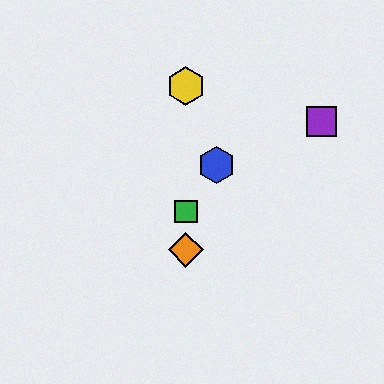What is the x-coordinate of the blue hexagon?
The blue hexagon is at x≈216.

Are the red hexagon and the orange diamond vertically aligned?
Yes, both are at x≈186.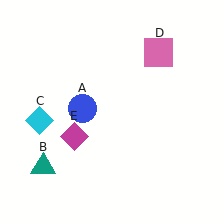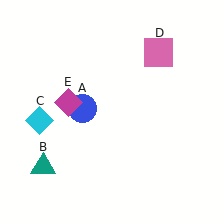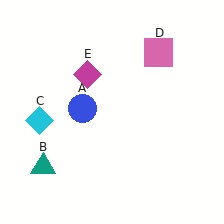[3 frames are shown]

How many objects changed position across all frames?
1 object changed position: magenta diamond (object E).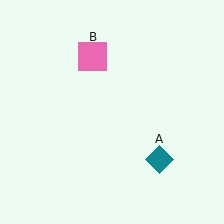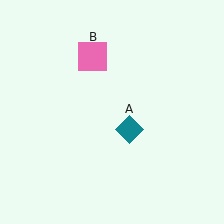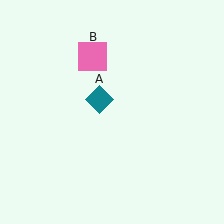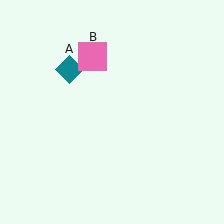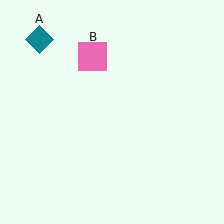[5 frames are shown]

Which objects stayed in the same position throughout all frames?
Pink square (object B) remained stationary.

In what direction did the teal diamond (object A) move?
The teal diamond (object A) moved up and to the left.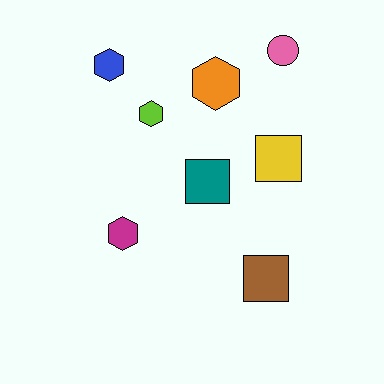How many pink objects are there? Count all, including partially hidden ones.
There is 1 pink object.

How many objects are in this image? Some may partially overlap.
There are 8 objects.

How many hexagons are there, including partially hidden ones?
There are 4 hexagons.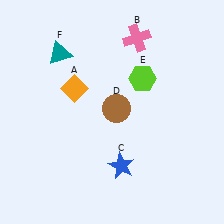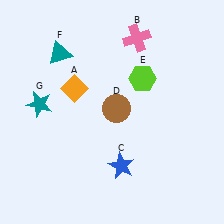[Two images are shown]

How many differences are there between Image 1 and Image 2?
There is 1 difference between the two images.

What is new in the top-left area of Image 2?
A teal star (G) was added in the top-left area of Image 2.